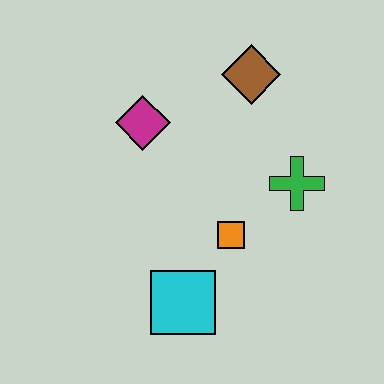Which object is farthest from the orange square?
The brown diamond is farthest from the orange square.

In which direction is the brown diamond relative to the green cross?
The brown diamond is above the green cross.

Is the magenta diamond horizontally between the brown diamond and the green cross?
No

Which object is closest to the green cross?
The orange square is closest to the green cross.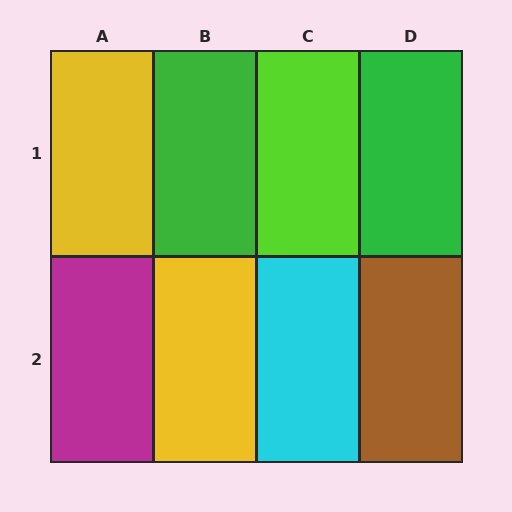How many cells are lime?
1 cell is lime.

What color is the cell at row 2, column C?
Cyan.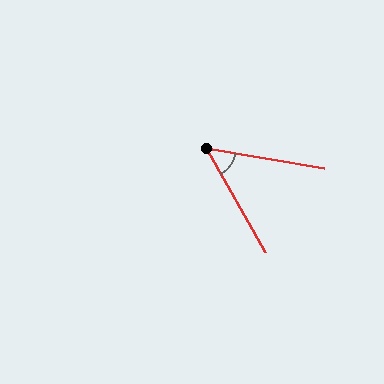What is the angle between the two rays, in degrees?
Approximately 50 degrees.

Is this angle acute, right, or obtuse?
It is acute.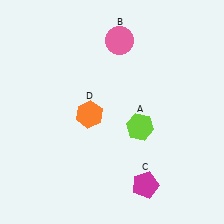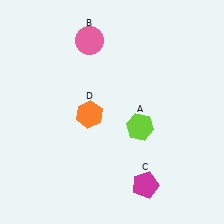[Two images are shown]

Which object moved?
The pink circle (B) moved left.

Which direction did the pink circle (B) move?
The pink circle (B) moved left.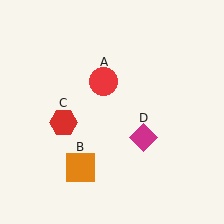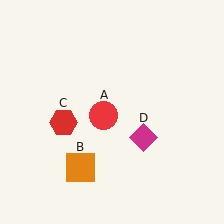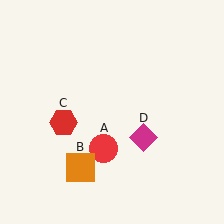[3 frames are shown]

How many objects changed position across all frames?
1 object changed position: red circle (object A).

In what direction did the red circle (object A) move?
The red circle (object A) moved down.